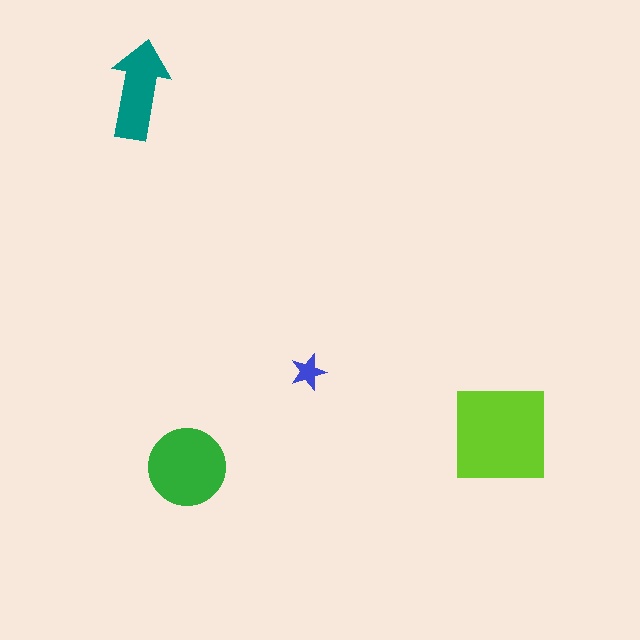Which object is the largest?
The lime square.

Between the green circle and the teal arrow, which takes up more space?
The green circle.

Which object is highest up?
The teal arrow is topmost.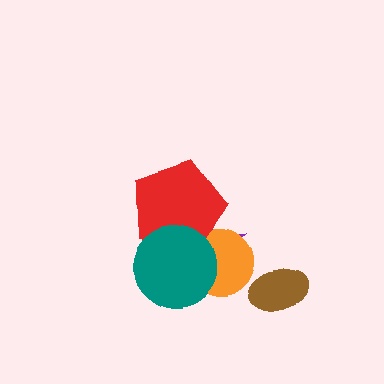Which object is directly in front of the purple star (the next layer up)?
The orange circle is directly in front of the purple star.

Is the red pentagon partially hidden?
Yes, it is partially covered by another shape.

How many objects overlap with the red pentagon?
3 objects overlap with the red pentagon.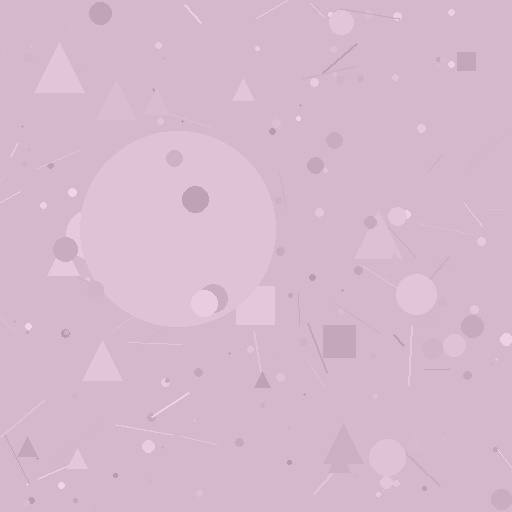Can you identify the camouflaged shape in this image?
The camouflaged shape is a circle.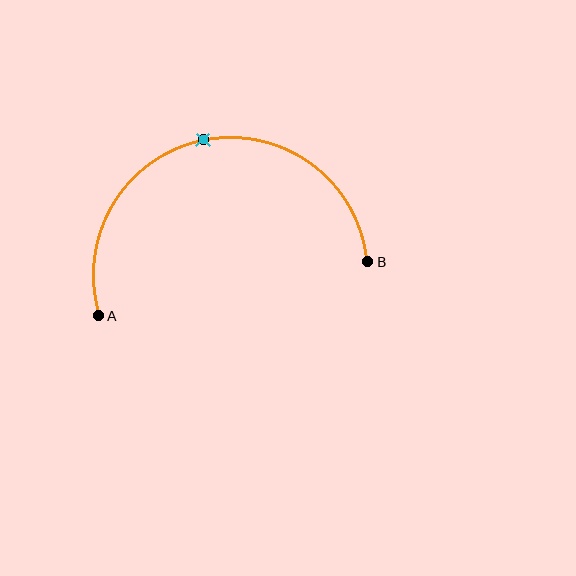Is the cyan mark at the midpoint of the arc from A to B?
Yes. The cyan mark lies on the arc at equal arc-length from both A and B — it is the arc midpoint.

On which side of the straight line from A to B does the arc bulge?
The arc bulges above the straight line connecting A and B.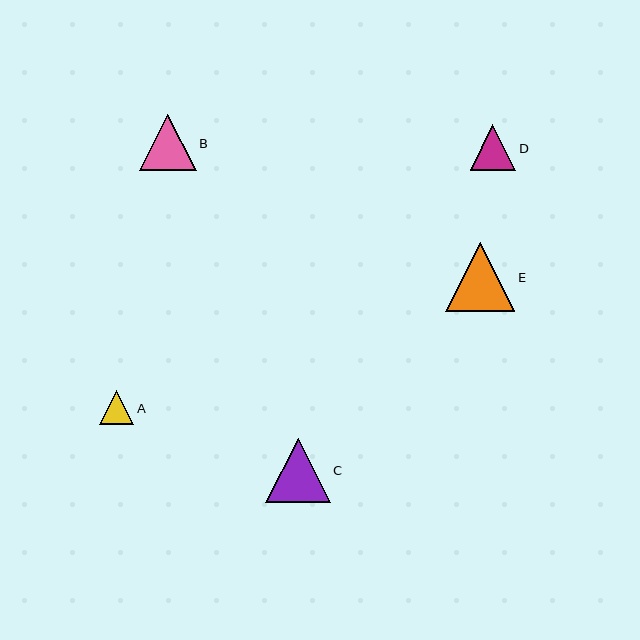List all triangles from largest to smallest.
From largest to smallest: E, C, B, D, A.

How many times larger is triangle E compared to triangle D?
Triangle E is approximately 1.5 times the size of triangle D.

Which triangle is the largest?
Triangle E is the largest with a size of approximately 69 pixels.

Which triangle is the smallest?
Triangle A is the smallest with a size of approximately 35 pixels.